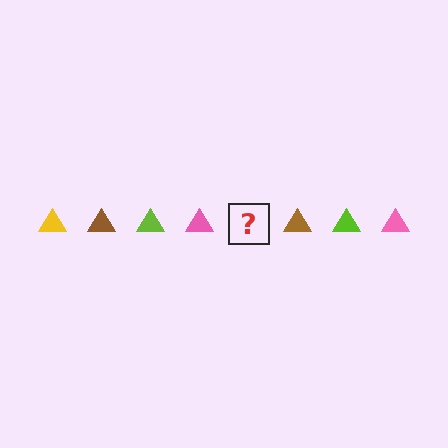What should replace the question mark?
The question mark should be replaced with a yellow triangle.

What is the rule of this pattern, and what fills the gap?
The rule is that the pattern cycles through yellow, brown, lime, pink triangles. The gap should be filled with a yellow triangle.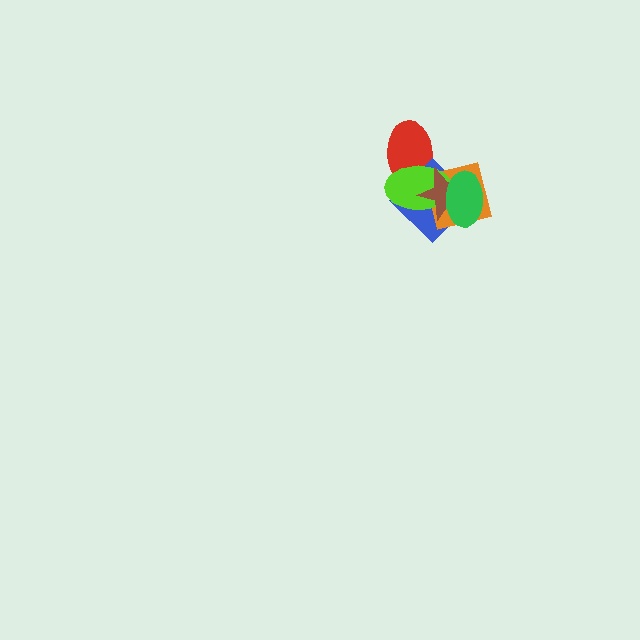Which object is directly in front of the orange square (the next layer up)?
The lime ellipse is directly in front of the orange square.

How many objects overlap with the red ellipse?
3 objects overlap with the red ellipse.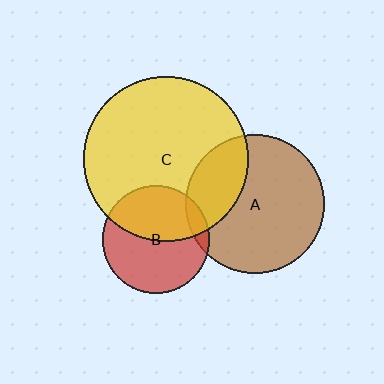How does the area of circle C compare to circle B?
Approximately 2.4 times.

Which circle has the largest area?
Circle C (yellow).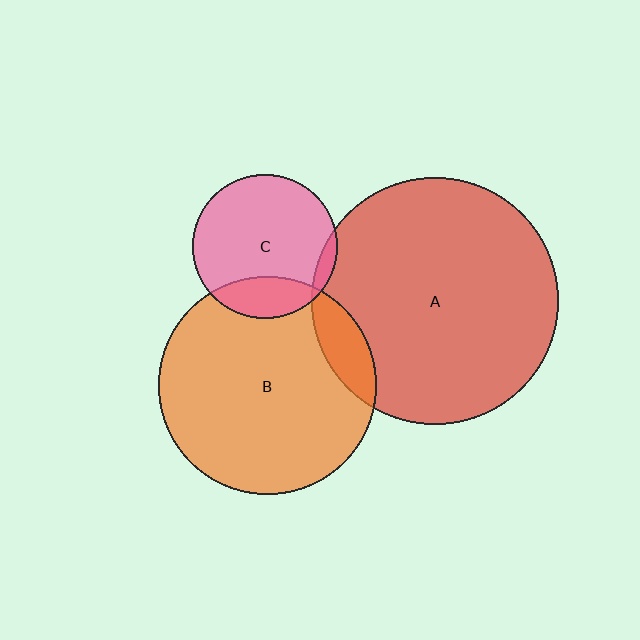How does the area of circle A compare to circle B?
Approximately 1.3 times.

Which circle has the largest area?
Circle A (red).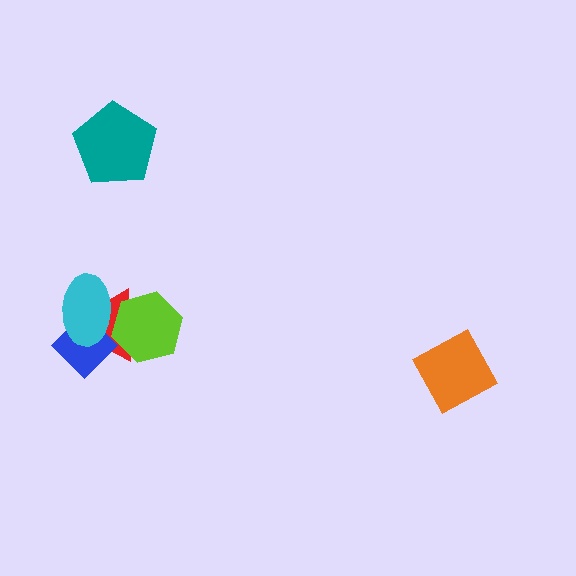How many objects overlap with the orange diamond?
0 objects overlap with the orange diamond.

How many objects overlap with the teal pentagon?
0 objects overlap with the teal pentagon.